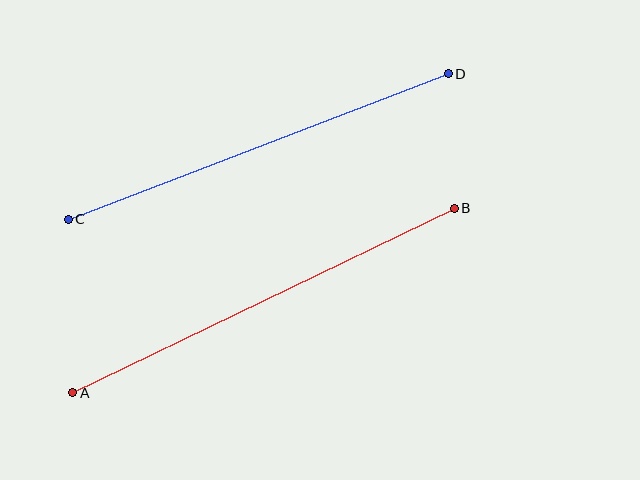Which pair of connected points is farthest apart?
Points A and B are farthest apart.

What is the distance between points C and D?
The distance is approximately 407 pixels.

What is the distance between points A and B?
The distance is approximately 424 pixels.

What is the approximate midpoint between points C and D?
The midpoint is at approximately (258, 147) pixels.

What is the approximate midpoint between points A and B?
The midpoint is at approximately (264, 300) pixels.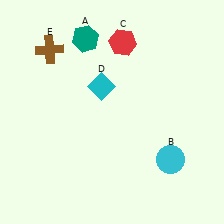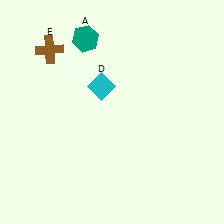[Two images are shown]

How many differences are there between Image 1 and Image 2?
There are 2 differences between the two images.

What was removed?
The red hexagon (C), the cyan circle (B) were removed in Image 2.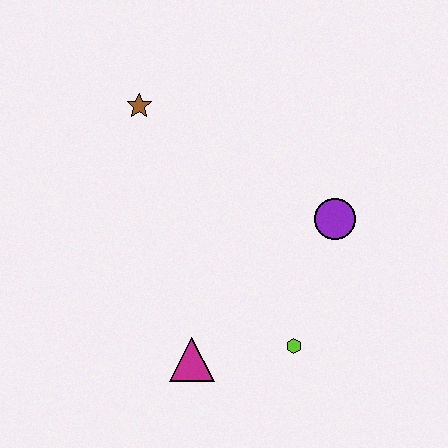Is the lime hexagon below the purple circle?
Yes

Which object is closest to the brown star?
The purple circle is closest to the brown star.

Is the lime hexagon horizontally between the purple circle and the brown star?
Yes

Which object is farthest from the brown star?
The lime hexagon is farthest from the brown star.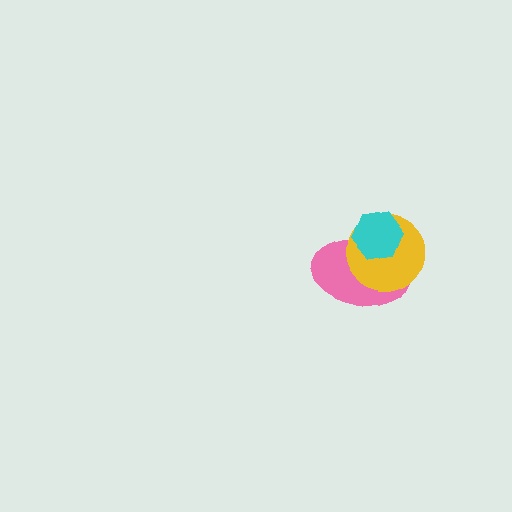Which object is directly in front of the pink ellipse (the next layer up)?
The yellow circle is directly in front of the pink ellipse.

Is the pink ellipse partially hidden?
Yes, it is partially covered by another shape.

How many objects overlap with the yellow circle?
2 objects overlap with the yellow circle.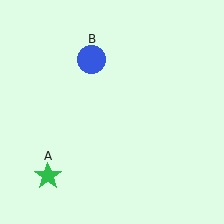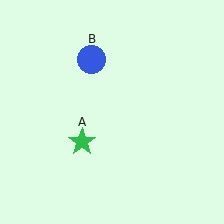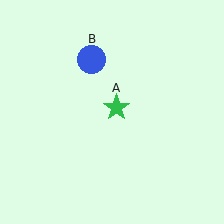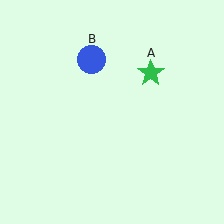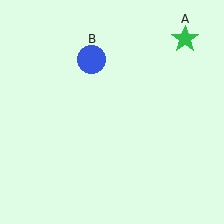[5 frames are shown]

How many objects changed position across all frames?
1 object changed position: green star (object A).